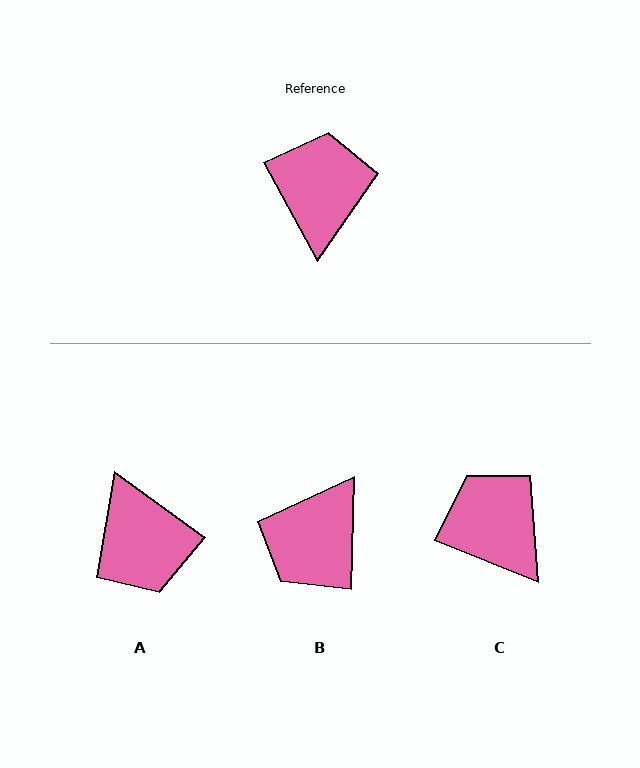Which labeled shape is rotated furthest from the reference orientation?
A, about 155 degrees away.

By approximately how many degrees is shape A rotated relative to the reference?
Approximately 155 degrees clockwise.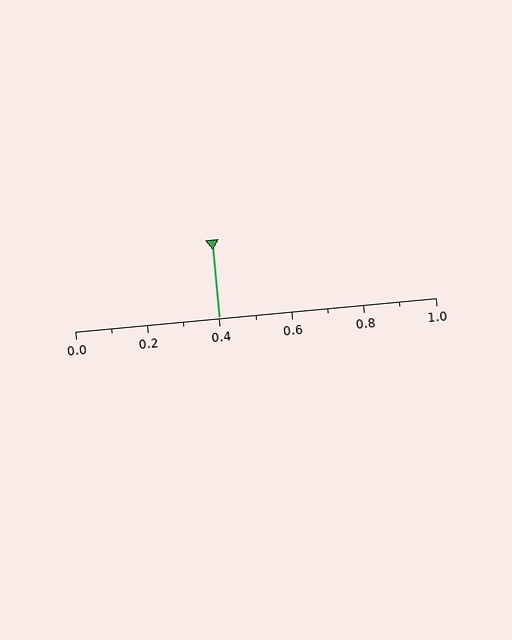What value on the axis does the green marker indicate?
The marker indicates approximately 0.4.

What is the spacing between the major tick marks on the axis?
The major ticks are spaced 0.2 apart.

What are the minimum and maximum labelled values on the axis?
The axis runs from 0.0 to 1.0.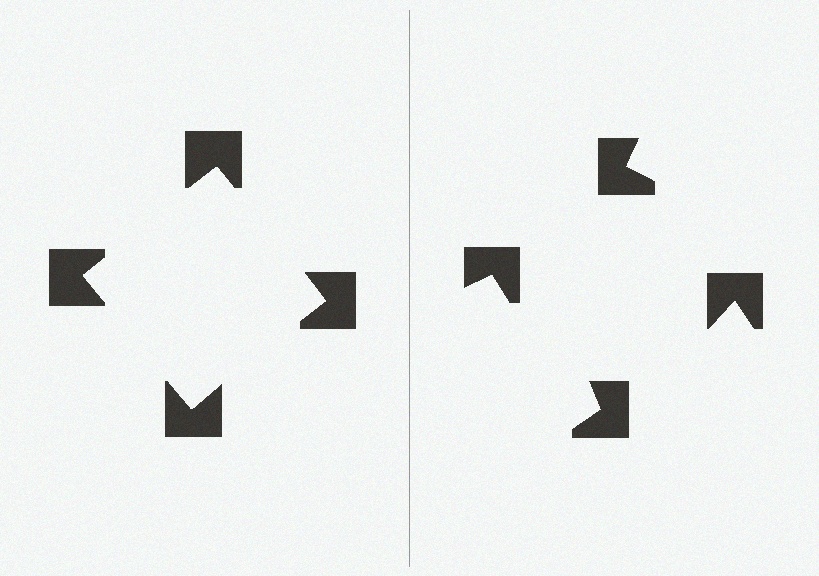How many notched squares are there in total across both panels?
8 — 4 on each side.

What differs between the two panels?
The notched squares are positioned identically on both sides; only the wedge orientations differ. On the left they align to a square; on the right they are misaligned.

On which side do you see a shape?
An illusory square appears on the left side. On the right side the wedge cuts are rotated, so no coherent shape forms.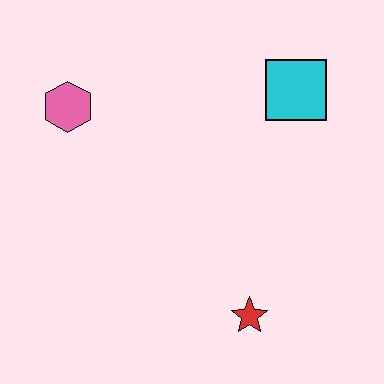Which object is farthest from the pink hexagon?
The red star is farthest from the pink hexagon.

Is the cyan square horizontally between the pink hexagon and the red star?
No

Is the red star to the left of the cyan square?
Yes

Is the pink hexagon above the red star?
Yes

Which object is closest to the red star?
The cyan square is closest to the red star.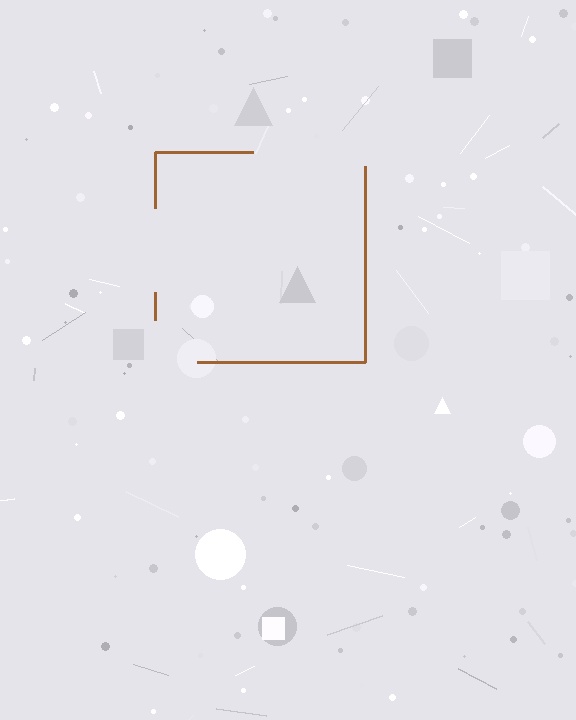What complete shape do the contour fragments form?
The contour fragments form a square.